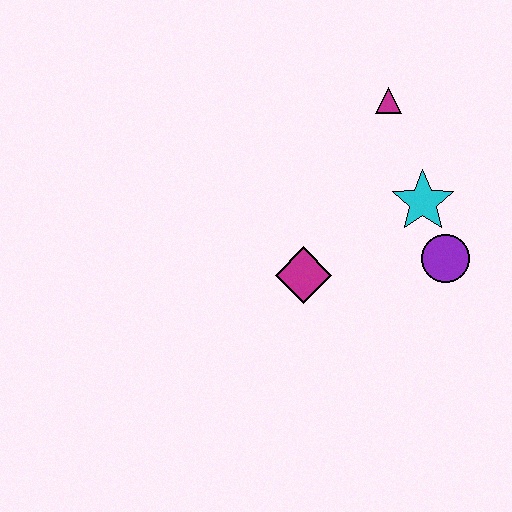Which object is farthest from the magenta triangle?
The magenta diamond is farthest from the magenta triangle.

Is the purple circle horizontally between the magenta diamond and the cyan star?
No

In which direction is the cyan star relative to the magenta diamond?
The cyan star is to the right of the magenta diamond.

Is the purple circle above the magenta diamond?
Yes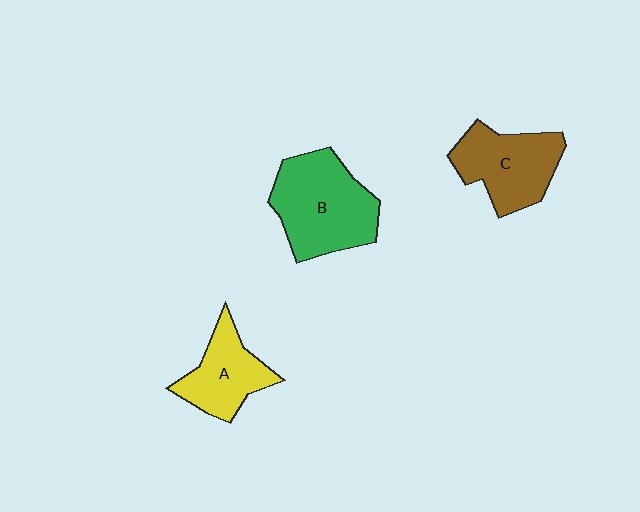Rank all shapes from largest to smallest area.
From largest to smallest: B (green), C (brown), A (yellow).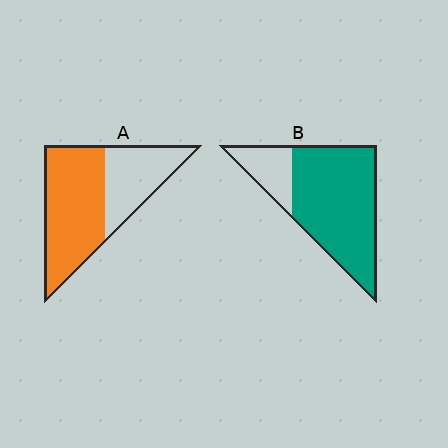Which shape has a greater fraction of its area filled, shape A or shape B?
Shape B.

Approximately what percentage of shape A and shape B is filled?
A is approximately 60% and B is approximately 80%.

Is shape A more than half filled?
Yes.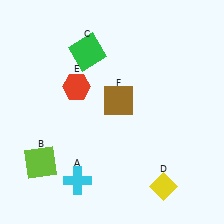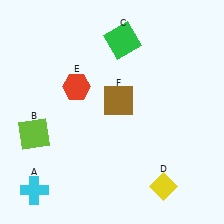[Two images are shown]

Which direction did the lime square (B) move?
The lime square (B) moved up.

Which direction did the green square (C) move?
The green square (C) moved right.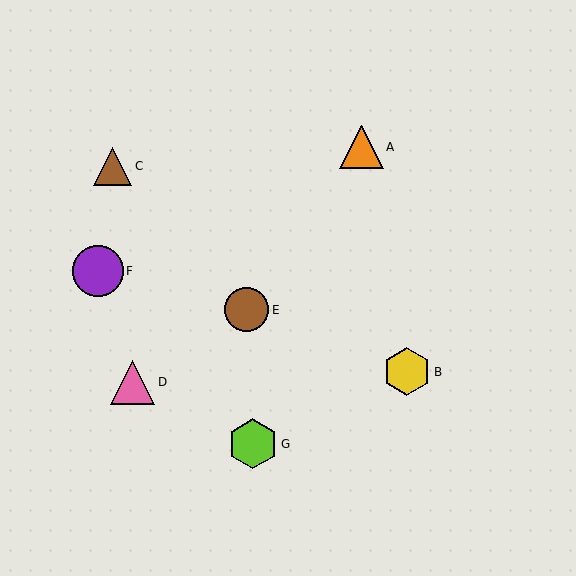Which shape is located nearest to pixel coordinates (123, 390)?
The pink triangle (labeled D) at (133, 382) is nearest to that location.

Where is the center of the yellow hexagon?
The center of the yellow hexagon is at (407, 372).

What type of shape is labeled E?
Shape E is a brown circle.